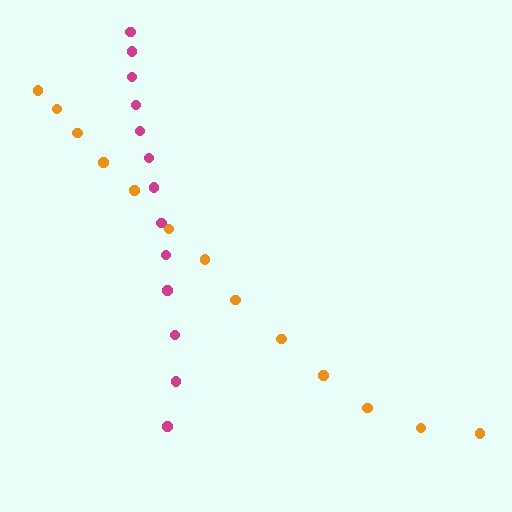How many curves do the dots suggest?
There are 2 distinct paths.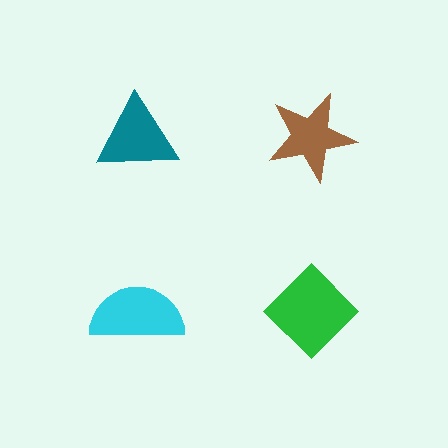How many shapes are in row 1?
2 shapes.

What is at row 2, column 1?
A cyan semicircle.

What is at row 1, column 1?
A teal triangle.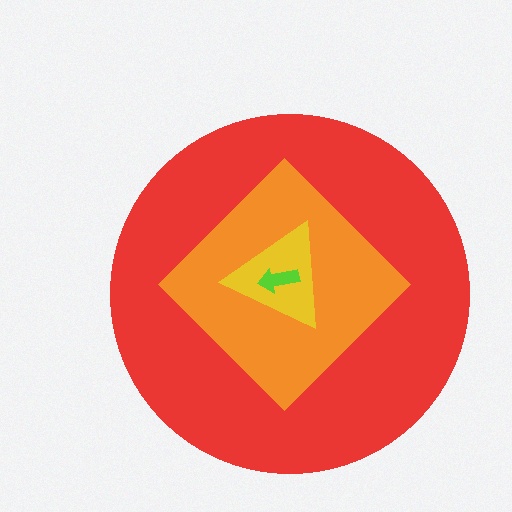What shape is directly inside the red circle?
The orange diamond.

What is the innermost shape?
The lime arrow.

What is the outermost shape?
The red circle.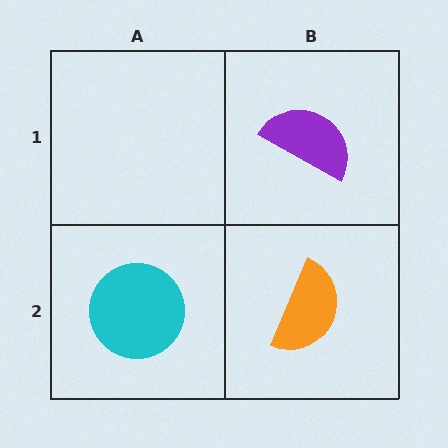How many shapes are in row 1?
1 shape.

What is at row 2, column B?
An orange semicircle.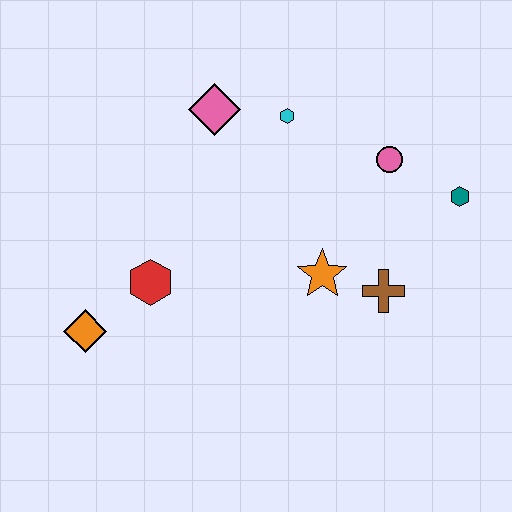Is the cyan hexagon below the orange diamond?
No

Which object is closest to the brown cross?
The orange star is closest to the brown cross.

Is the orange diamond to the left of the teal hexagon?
Yes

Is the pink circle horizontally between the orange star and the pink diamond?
No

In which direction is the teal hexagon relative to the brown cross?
The teal hexagon is above the brown cross.